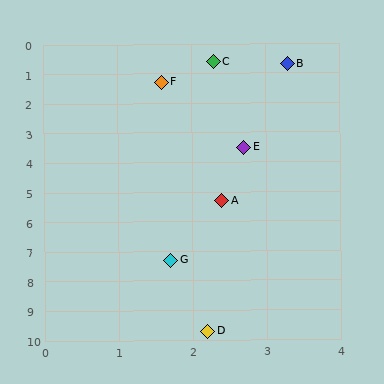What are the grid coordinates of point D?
Point D is at approximately (2.2, 9.7).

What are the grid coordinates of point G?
Point G is at approximately (1.7, 7.3).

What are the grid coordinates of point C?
Point C is at approximately (2.3, 0.6).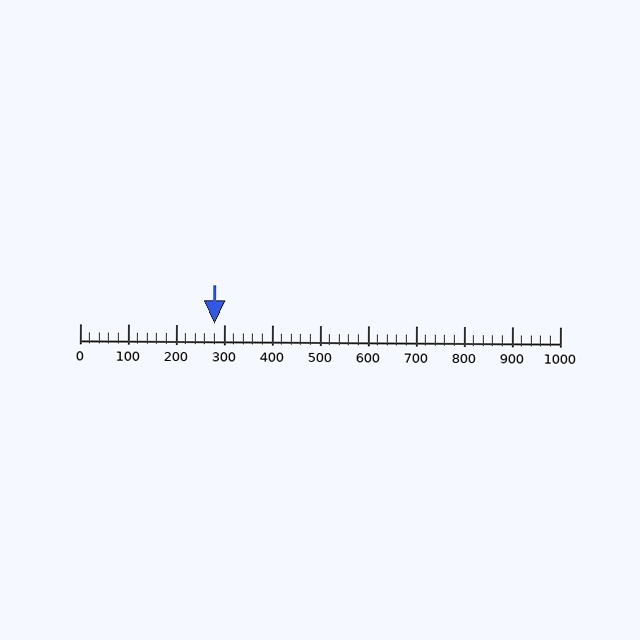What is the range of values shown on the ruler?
The ruler shows values from 0 to 1000.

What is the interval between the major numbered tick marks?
The major tick marks are spaced 100 units apart.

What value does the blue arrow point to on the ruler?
The blue arrow points to approximately 280.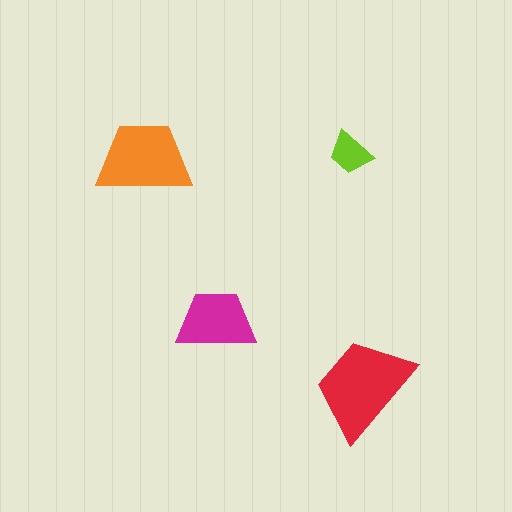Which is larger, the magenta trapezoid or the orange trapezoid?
The orange one.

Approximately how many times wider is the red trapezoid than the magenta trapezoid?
About 1.5 times wider.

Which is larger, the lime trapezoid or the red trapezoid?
The red one.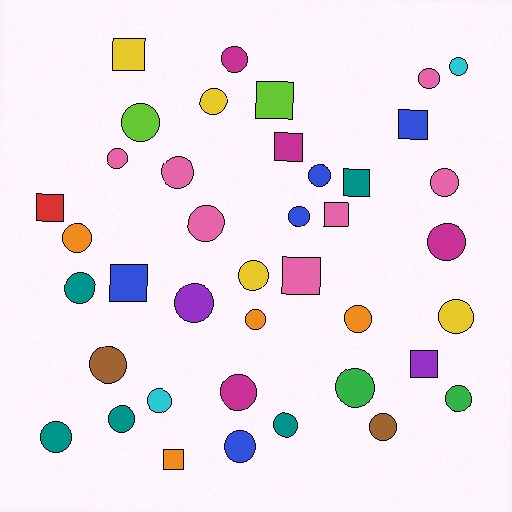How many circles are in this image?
There are 29 circles.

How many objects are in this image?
There are 40 objects.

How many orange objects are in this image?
There are 4 orange objects.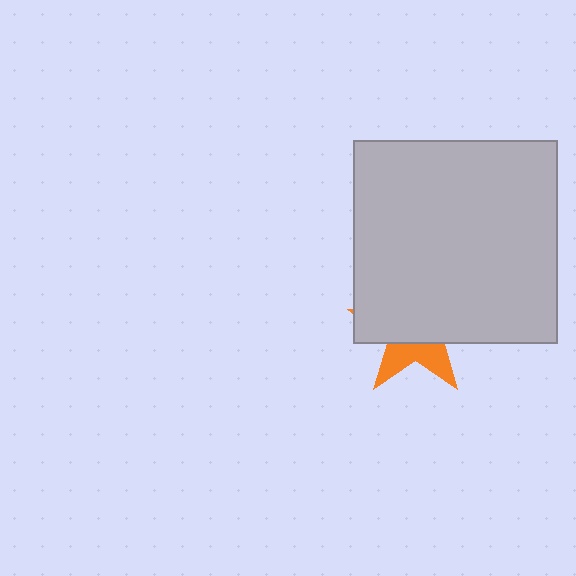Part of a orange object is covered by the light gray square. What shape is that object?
It is a star.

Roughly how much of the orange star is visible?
A small part of it is visible (roughly 34%).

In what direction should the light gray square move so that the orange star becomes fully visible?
The light gray square should move up. That is the shortest direction to clear the overlap and leave the orange star fully visible.